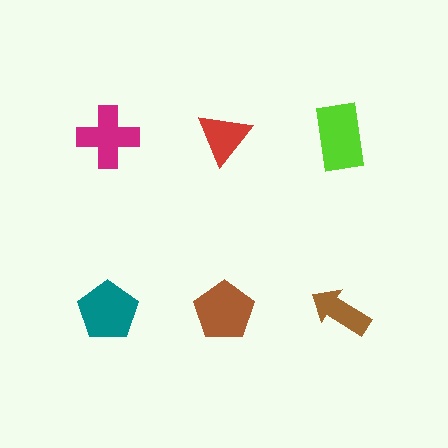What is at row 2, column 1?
A teal pentagon.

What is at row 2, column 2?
A brown pentagon.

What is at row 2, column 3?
A brown arrow.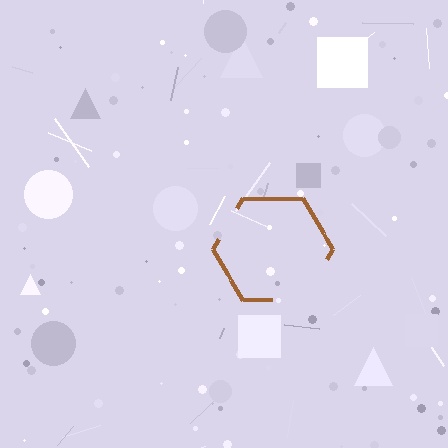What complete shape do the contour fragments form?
The contour fragments form a hexagon.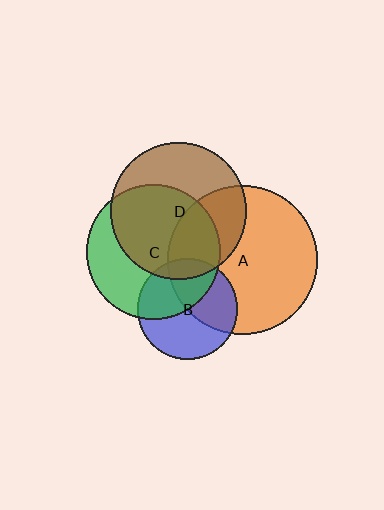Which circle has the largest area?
Circle A (orange).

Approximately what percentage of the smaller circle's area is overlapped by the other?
Approximately 45%.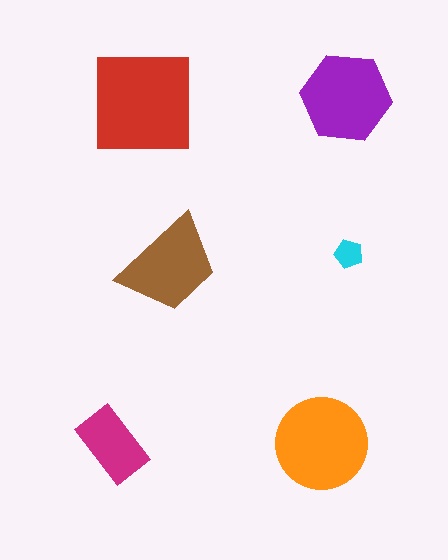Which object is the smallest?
The cyan pentagon.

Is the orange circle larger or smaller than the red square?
Smaller.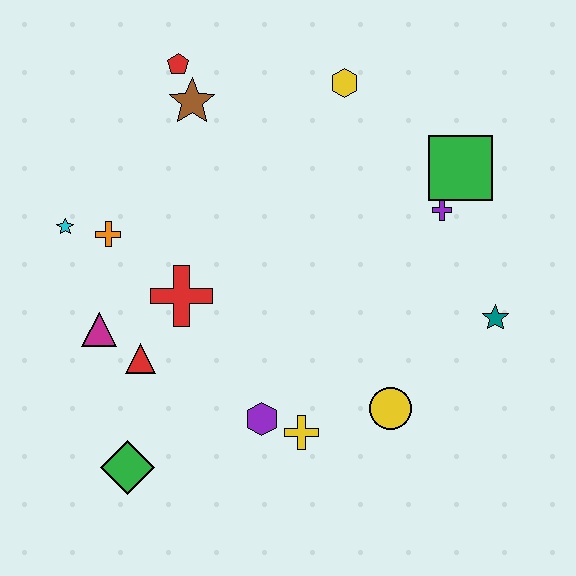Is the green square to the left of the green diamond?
No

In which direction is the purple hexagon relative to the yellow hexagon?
The purple hexagon is below the yellow hexagon.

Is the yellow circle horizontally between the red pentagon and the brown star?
No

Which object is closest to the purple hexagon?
The yellow cross is closest to the purple hexagon.